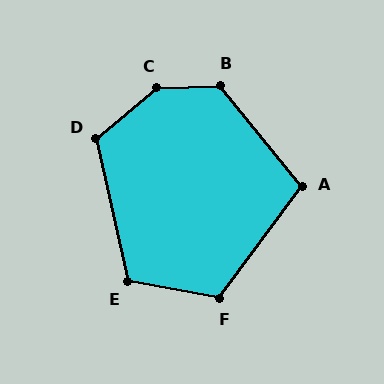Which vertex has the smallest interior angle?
A, at approximately 105 degrees.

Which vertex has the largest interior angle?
C, at approximately 142 degrees.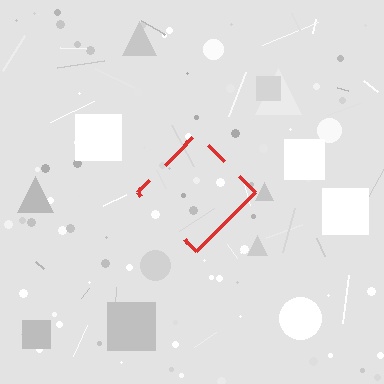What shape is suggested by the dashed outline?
The dashed outline suggests a diamond.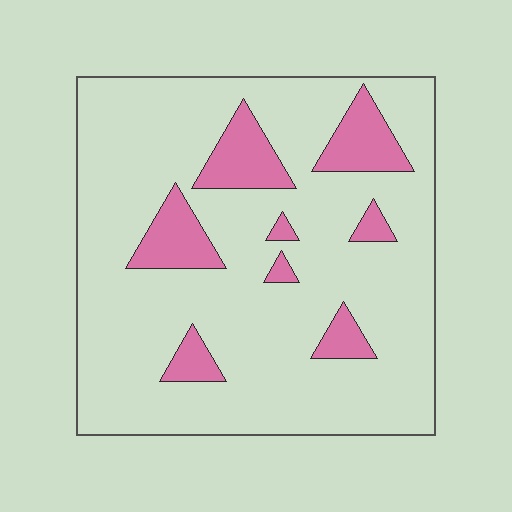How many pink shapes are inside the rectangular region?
8.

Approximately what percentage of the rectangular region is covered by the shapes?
Approximately 15%.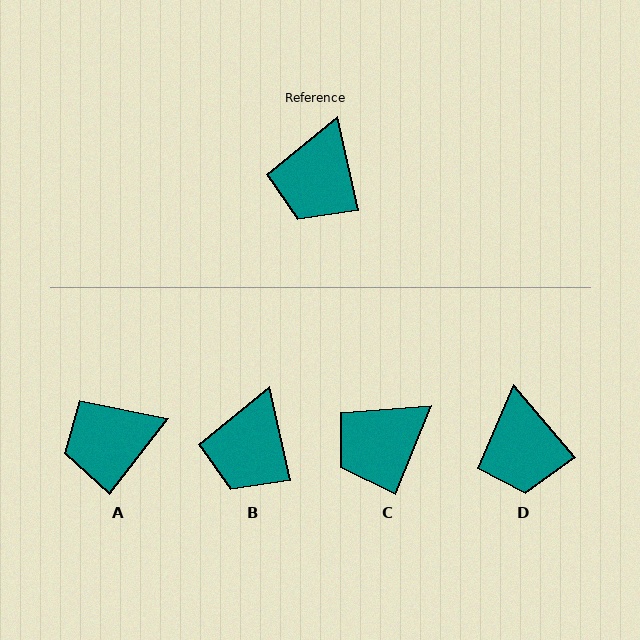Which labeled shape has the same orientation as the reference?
B.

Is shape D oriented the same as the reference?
No, it is off by about 28 degrees.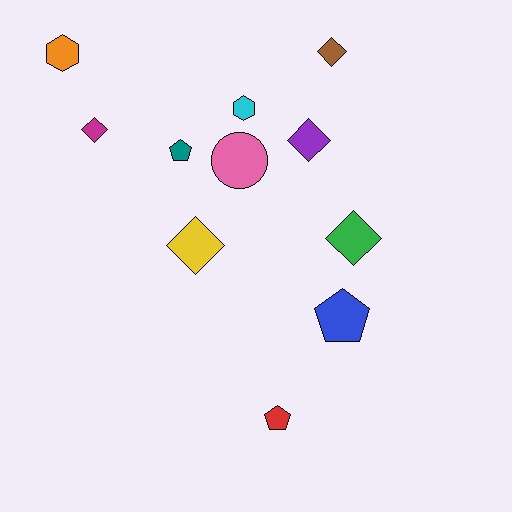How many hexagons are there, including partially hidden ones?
There are 2 hexagons.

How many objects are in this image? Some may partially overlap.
There are 11 objects.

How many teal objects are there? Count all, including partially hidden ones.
There is 1 teal object.